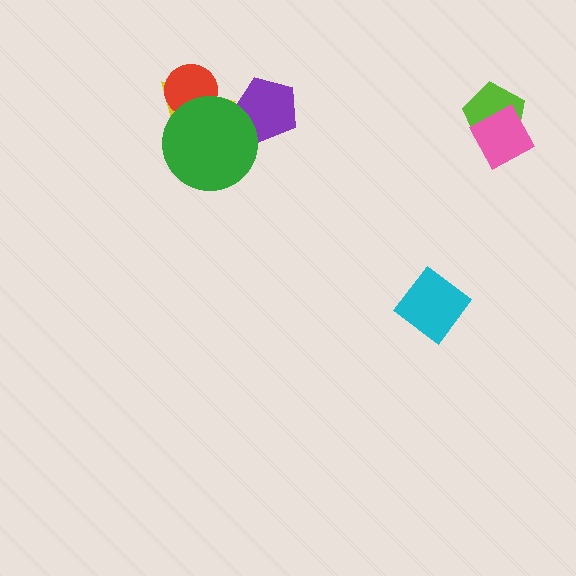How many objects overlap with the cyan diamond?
0 objects overlap with the cyan diamond.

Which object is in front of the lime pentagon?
The pink diamond is in front of the lime pentagon.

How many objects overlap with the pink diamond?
1 object overlaps with the pink diamond.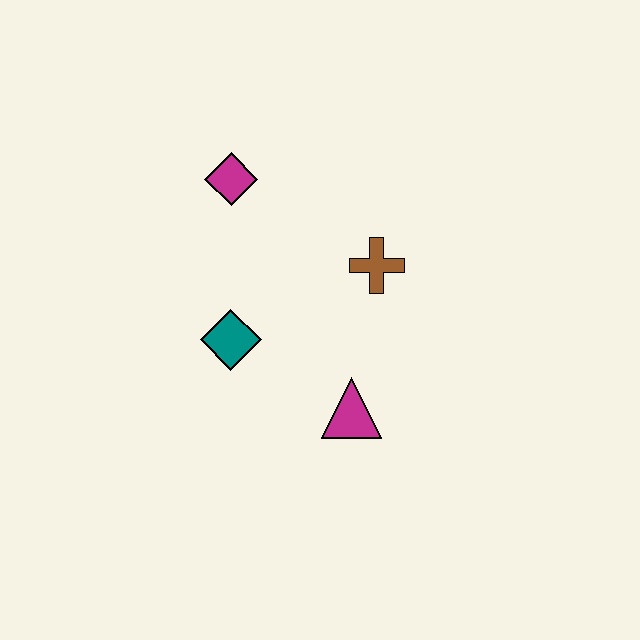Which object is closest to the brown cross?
The magenta triangle is closest to the brown cross.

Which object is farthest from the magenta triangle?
The magenta diamond is farthest from the magenta triangle.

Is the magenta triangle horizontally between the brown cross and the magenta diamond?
Yes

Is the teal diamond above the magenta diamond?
No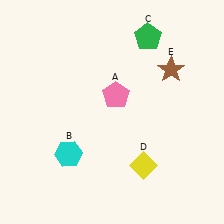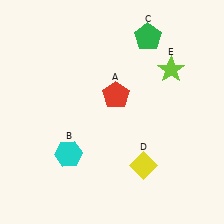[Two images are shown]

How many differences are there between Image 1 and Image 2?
There are 2 differences between the two images.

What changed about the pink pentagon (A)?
In Image 1, A is pink. In Image 2, it changed to red.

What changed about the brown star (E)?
In Image 1, E is brown. In Image 2, it changed to lime.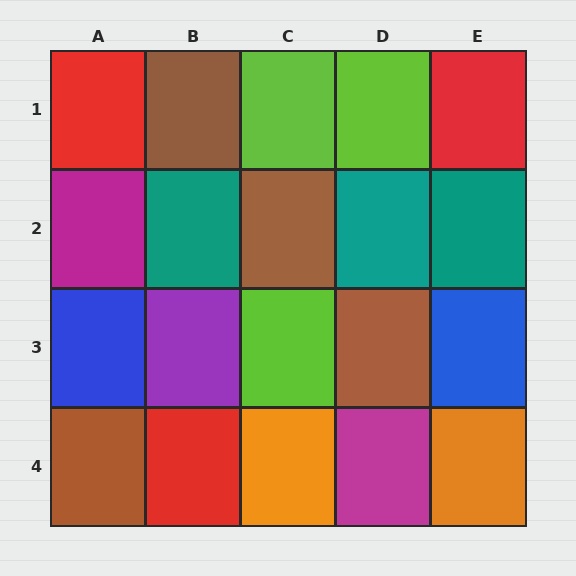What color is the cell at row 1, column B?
Brown.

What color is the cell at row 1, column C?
Lime.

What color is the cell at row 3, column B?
Purple.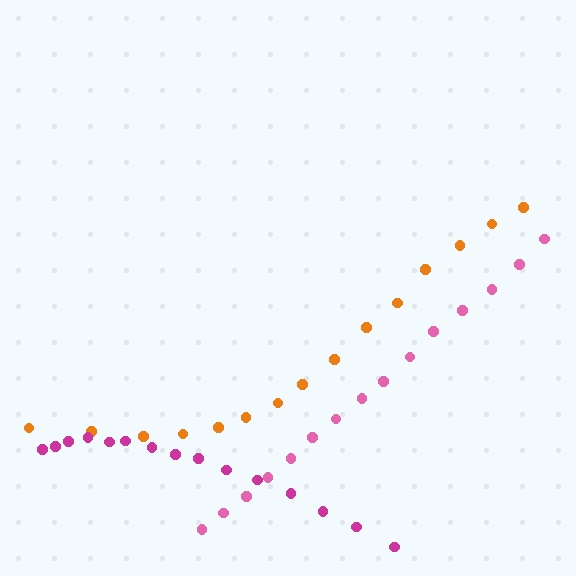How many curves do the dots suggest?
There are 3 distinct paths.